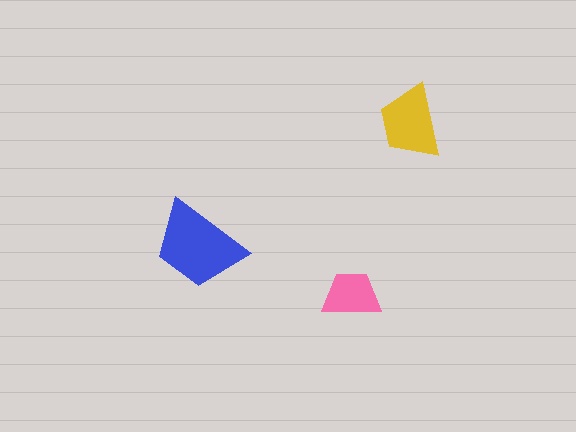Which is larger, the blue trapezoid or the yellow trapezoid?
The blue one.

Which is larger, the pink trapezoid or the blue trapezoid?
The blue one.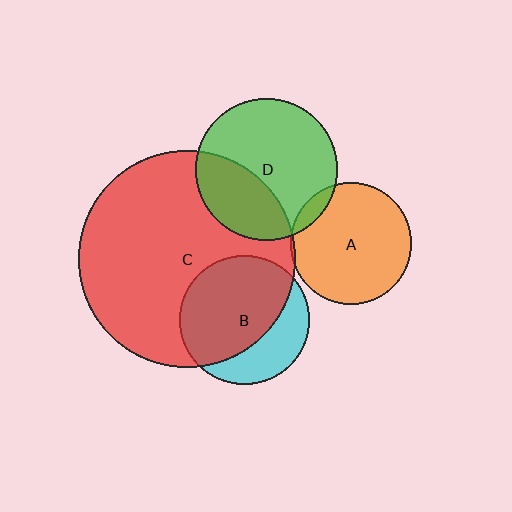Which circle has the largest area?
Circle C (red).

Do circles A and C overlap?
Yes.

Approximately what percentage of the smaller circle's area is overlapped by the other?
Approximately 5%.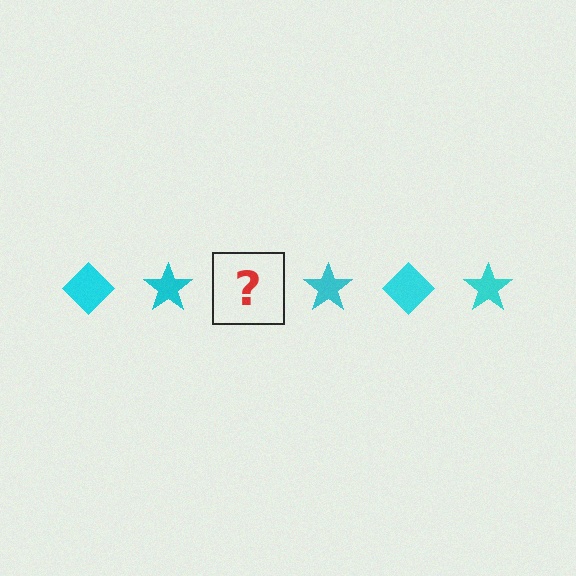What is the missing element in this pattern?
The missing element is a cyan diamond.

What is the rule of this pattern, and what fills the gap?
The rule is that the pattern cycles through diamond, star shapes in cyan. The gap should be filled with a cyan diamond.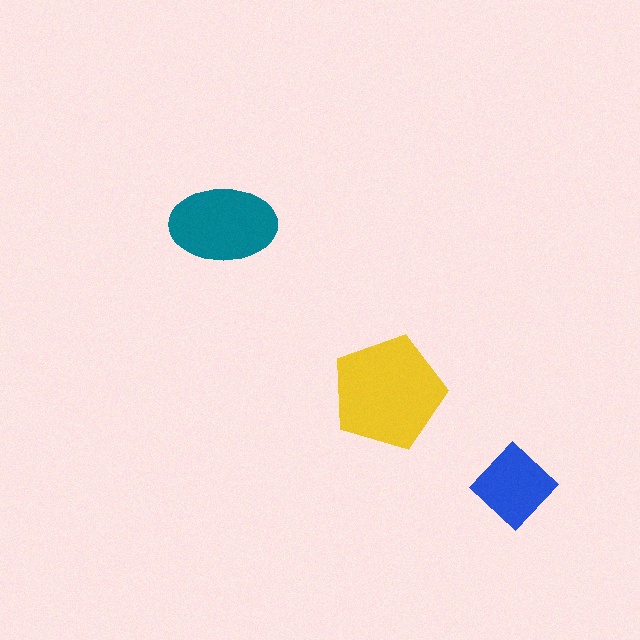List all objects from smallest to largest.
The blue diamond, the teal ellipse, the yellow pentagon.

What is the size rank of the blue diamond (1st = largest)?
3rd.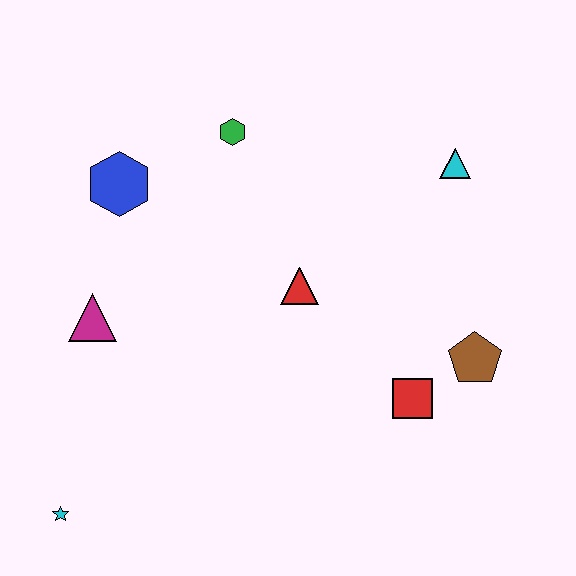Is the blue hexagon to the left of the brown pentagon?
Yes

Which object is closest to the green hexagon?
The blue hexagon is closest to the green hexagon.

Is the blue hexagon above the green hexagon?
No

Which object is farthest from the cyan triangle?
The cyan star is farthest from the cyan triangle.